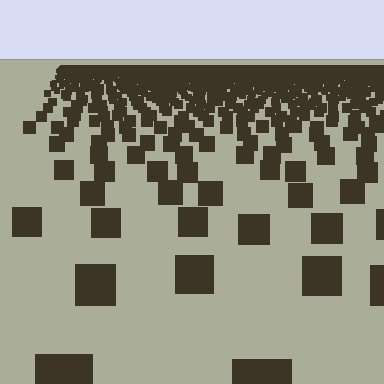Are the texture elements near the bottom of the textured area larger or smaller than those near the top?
Larger. Near the bottom, elements are closer to the viewer and appear at a bigger on-screen size.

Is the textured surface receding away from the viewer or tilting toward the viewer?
The surface is receding away from the viewer. Texture elements get smaller and denser toward the top.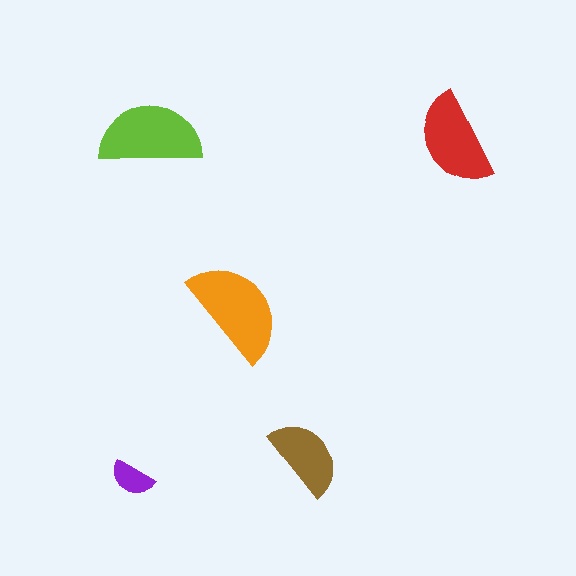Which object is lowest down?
The purple semicircle is bottommost.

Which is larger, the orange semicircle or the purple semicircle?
The orange one.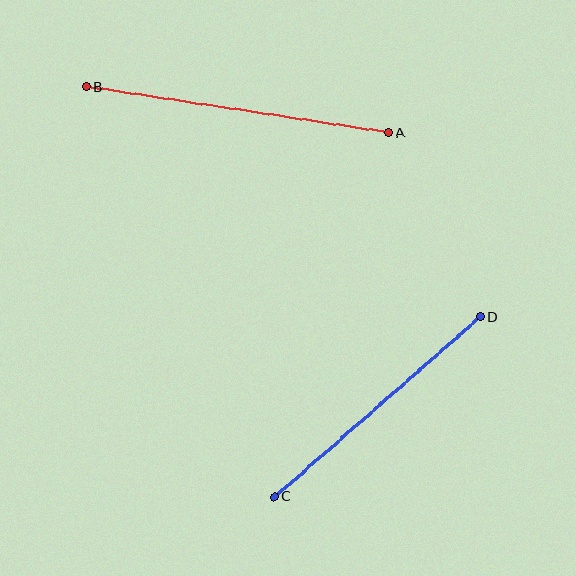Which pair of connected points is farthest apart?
Points A and B are farthest apart.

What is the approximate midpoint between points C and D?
The midpoint is at approximately (377, 407) pixels.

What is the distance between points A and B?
The distance is approximately 306 pixels.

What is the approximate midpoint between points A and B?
The midpoint is at approximately (237, 110) pixels.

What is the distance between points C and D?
The distance is approximately 273 pixels.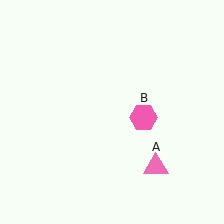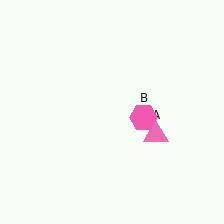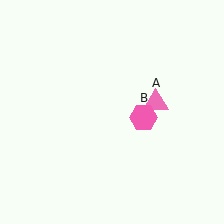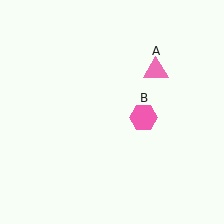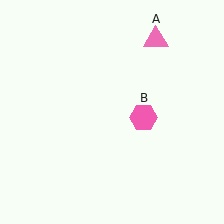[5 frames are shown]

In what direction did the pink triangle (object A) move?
The pink triangle (object A) moved up.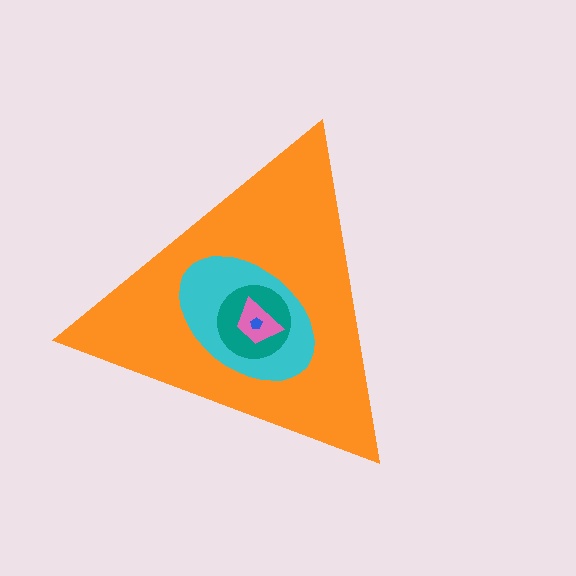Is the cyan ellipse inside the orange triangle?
Yes.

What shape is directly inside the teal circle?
The pink trapezoid.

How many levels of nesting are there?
5.